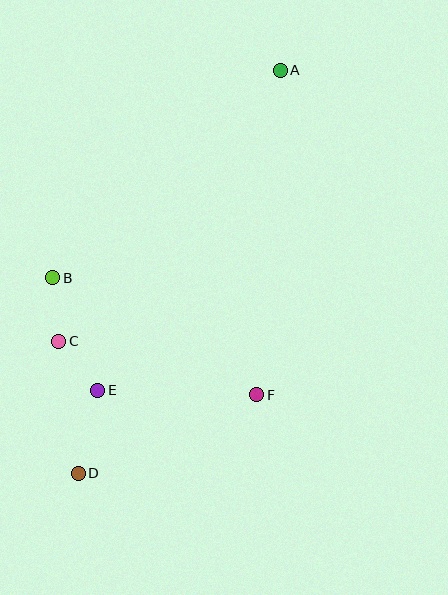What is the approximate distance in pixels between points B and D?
The distance between B and D is approximately 197 pixels.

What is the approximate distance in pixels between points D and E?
The distance between D and E is approximately 85 pixels.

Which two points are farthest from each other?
Points A and D are farthest from each other.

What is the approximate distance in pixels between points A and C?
The distance between A and C is approximately 350 pixels.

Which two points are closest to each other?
Points C and E are closest to each other.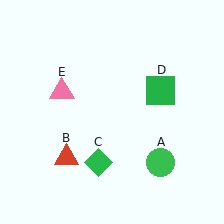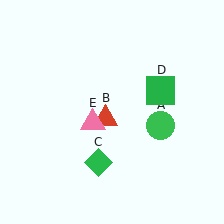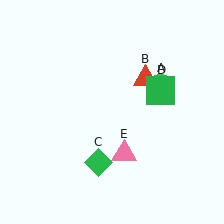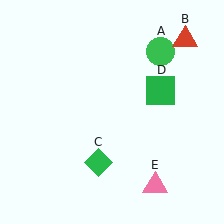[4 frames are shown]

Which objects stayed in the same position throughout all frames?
Green diamond (object C) and green square (object D) remained stationary.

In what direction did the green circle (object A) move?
The green circle (object A) moved up.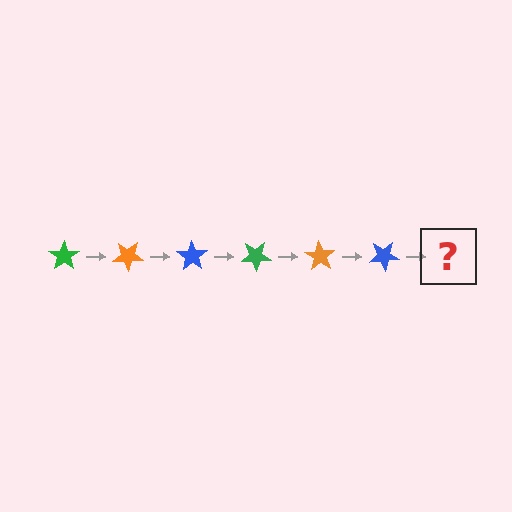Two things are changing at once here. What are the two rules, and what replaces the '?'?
The two rules are that it rotates 35 degrees each step and the color cycles through green, orange, and blue. The '?' should be a green star, rotated 210 degrees from the start.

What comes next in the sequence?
The next element should be a green star, rotated 210 degrees from the start.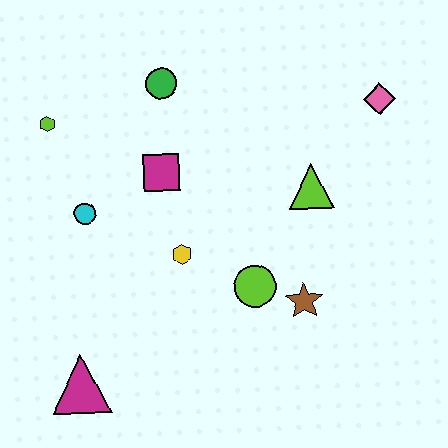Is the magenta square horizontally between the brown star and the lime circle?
No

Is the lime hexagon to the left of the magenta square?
Yes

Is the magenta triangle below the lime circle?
Yes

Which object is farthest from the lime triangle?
The magenta triangle is farthest from the lime triangle.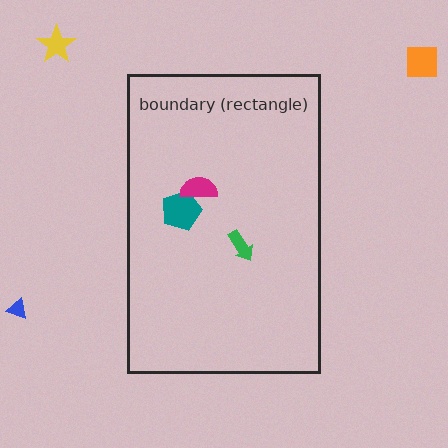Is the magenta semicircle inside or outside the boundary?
Inside.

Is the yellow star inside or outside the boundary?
Outside.